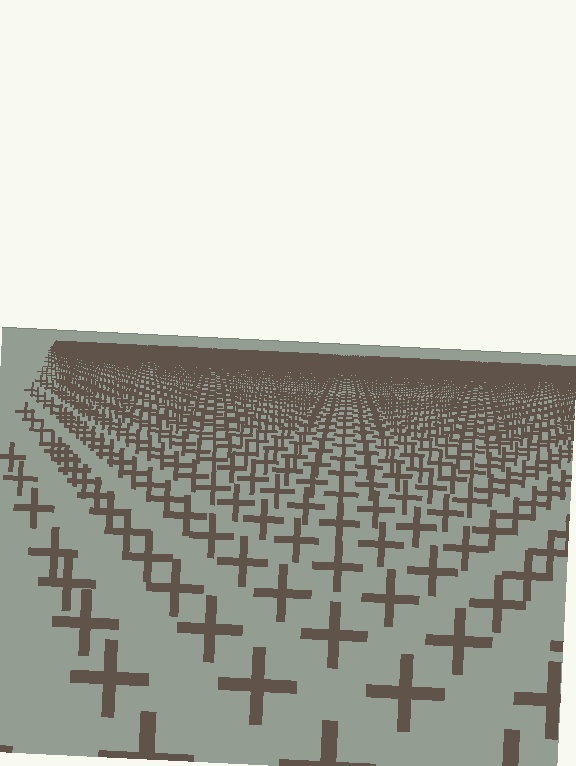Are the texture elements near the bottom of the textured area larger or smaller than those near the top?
Larger. Near the bottom, elements are closer to the viewer and appear at a bigger on-screen size.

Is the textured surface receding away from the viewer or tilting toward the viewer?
The surface is receding away from the viewer. Texture elements get smaller and denser toward the top.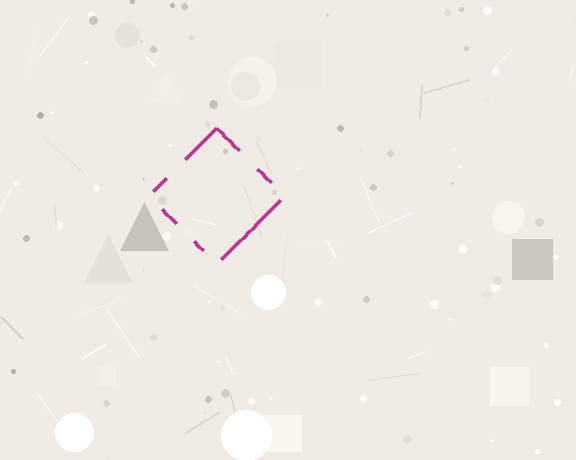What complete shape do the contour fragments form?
The contour fragments form a diamond.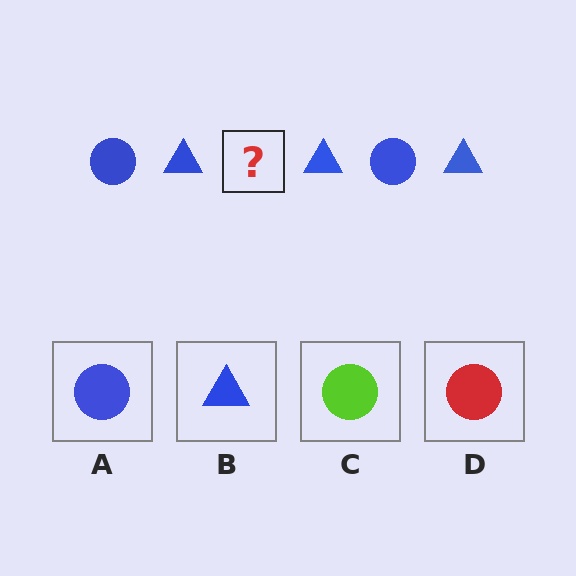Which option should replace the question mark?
Option A.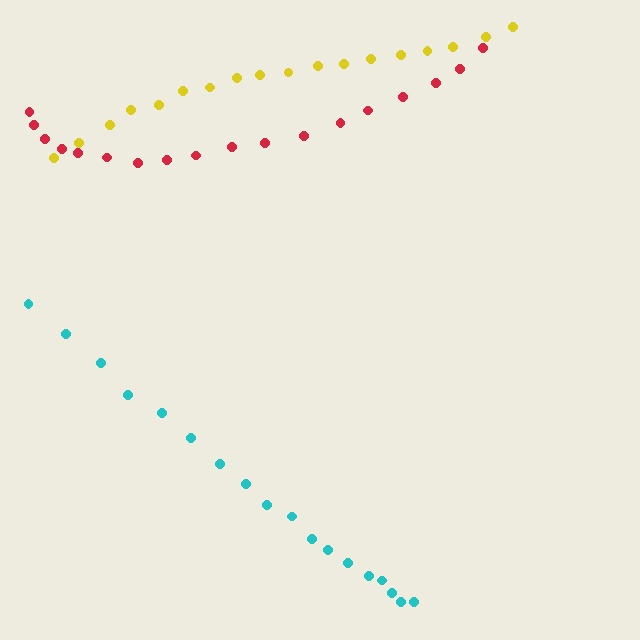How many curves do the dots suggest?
There are 3 distinct paths.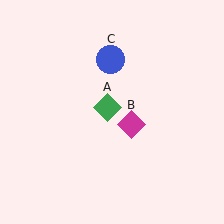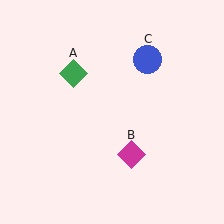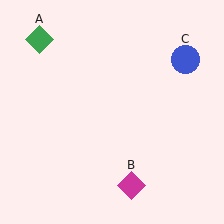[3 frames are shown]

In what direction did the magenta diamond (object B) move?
The magenta diamond (object B) moved down.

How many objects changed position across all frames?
3 objects changed position: green diamond (object A), magenta diamond (object B), blue circle (object C).